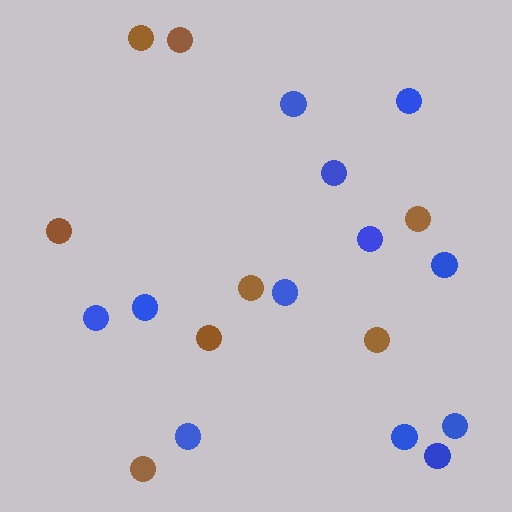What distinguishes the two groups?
There are 2 groups: one group of blue circles (12) and one group of brown circles (8).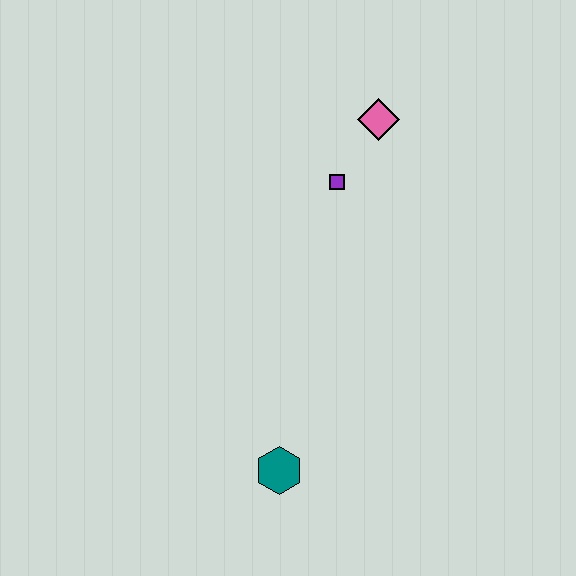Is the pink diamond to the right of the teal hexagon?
Yes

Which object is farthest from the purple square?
The teal hexagon is farthest from the purple square.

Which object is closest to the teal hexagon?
The purple square is closest to the teal hexagon.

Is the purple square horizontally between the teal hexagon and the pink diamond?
Yes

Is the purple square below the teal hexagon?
No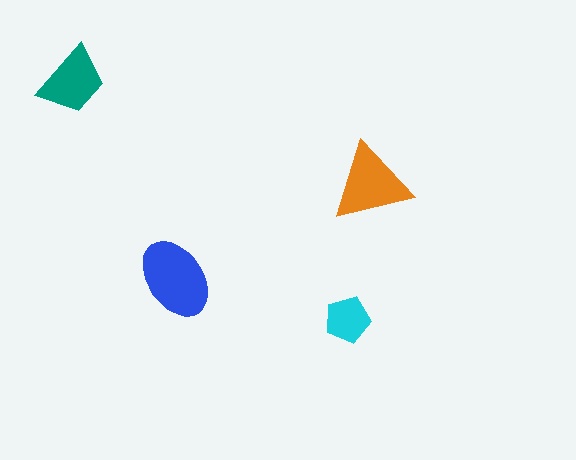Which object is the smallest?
The cyan pentagon.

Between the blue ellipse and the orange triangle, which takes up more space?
The blue ellipse.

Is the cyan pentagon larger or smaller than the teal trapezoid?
Smaller.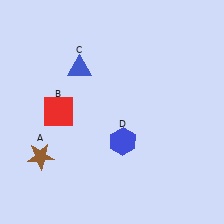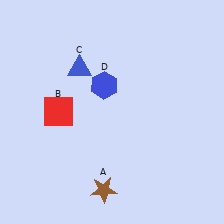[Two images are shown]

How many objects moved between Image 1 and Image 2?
2 objects moved between the two images.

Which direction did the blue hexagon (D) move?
The blue hexagon (D) moved up.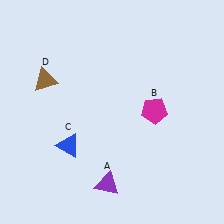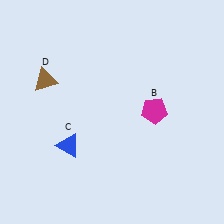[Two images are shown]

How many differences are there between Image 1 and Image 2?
There is 1 difference between the two images.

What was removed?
The purple triangle (A) was removed in Image 2.